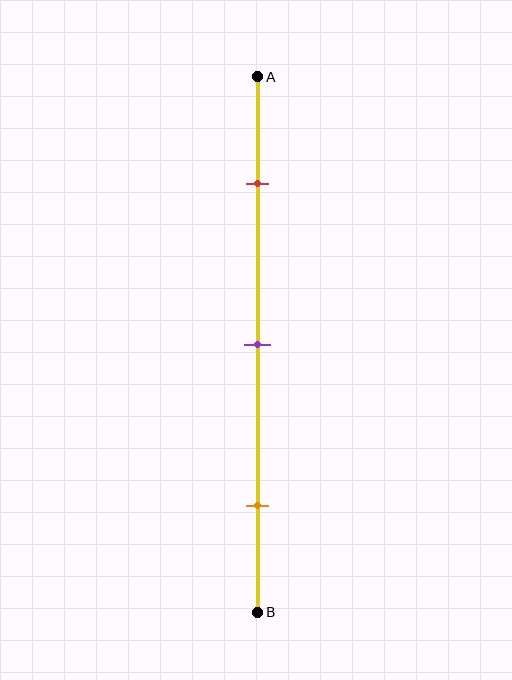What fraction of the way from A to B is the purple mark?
The purple mark is approximately 50% (0.5) of the way from A to B.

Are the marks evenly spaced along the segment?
Yes, the marks are approximately evenly spaced.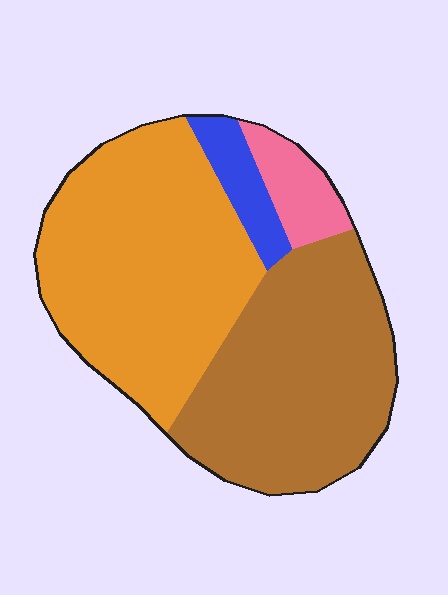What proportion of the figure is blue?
Blue takes up about one tenth (1/10) of the figure.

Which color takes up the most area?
Orange, at roughly 45%.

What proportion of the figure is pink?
Pink covers 7% of the figure.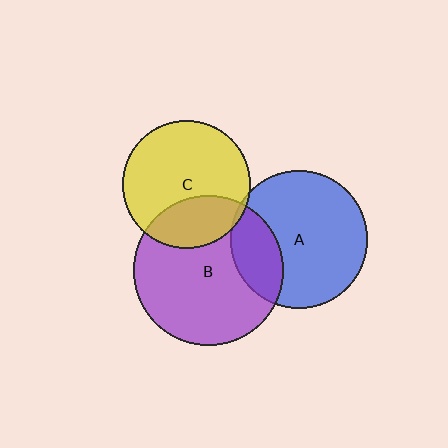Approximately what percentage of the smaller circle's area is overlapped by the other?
Approximately 5%.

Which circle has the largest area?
Circle B (purple).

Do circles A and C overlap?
Yes.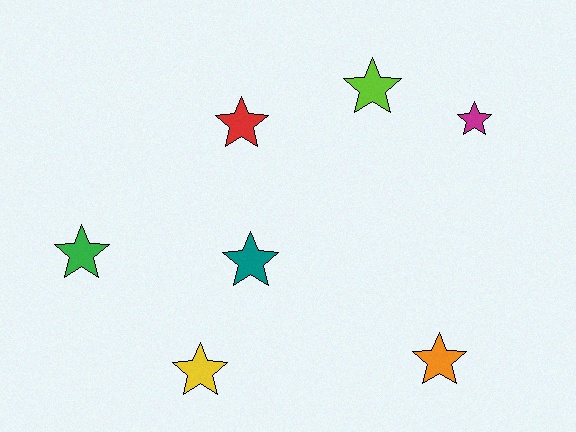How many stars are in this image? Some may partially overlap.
There are 7 stars.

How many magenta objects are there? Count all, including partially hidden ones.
There is 1 magenta object.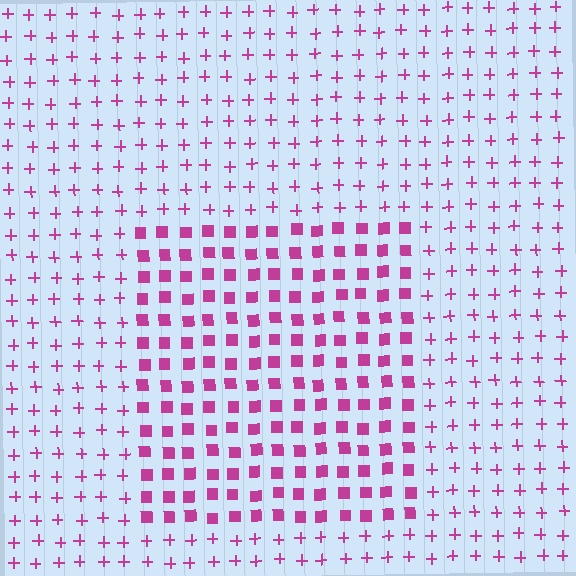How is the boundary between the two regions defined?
The boundary is defined by a change in element shape: squares inside vs. plus signs outside. All elements share the same color and spacing.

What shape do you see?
I see a rectangle.